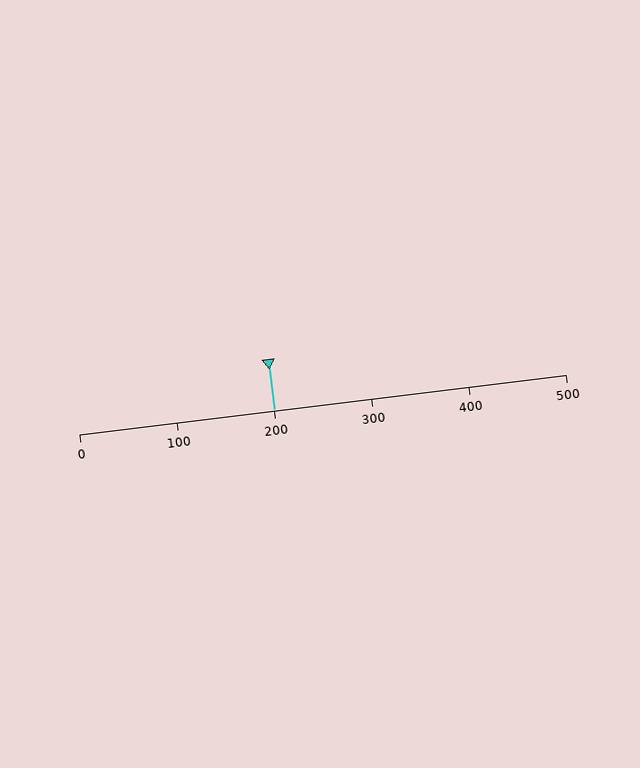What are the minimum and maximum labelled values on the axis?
The axis runs from 0 to 500.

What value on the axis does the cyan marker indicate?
The marker indicates approximately 200.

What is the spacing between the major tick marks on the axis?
The major ticks are spaced 100 apart.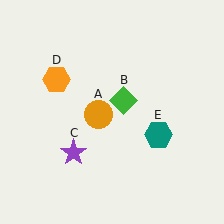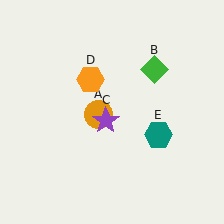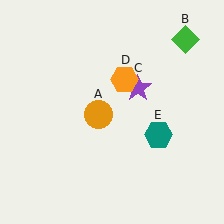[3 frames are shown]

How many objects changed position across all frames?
3 objects changed position: green diamond (object B), purple star (object C), orange hexagon (object D).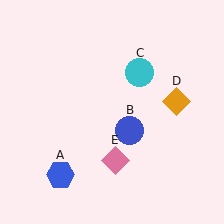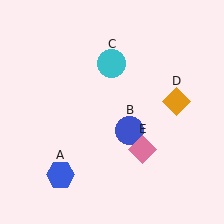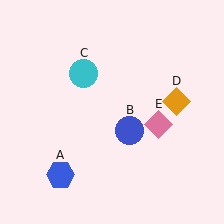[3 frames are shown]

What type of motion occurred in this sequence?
The cyan circle (object C), pink diamond (object E) rotated counterclockwise around the center of the scene.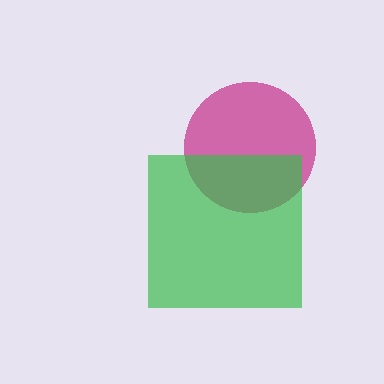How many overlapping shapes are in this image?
There are 2 overlapping shapes in the image.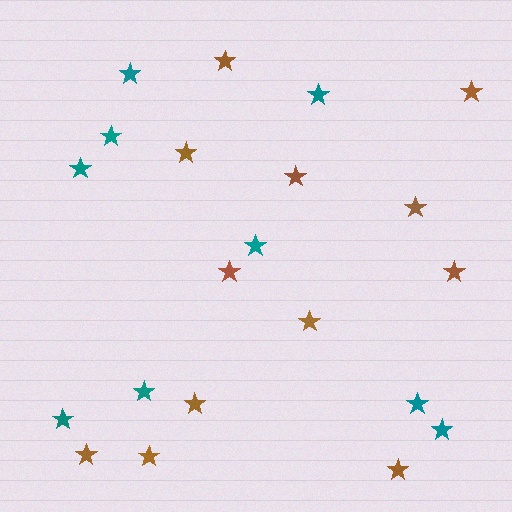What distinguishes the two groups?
There are 2 groups: one group of teal stars (9) and one group of brown stars (12).